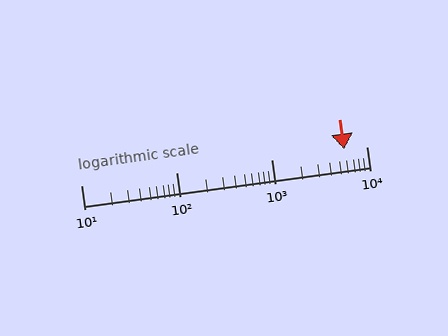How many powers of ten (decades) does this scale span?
The scale spans 3 decades, from 10 to 10000.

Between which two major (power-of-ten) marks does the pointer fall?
The pointer is between 1000 and 10000.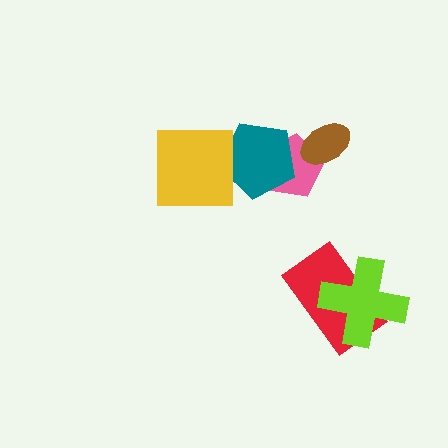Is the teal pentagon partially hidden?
Yes, it is partially covered by another shape.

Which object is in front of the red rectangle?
The lime cross is in front of the red rectangle.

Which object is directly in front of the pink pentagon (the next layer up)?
The brown ellipse is directly in front of the pink pentagon.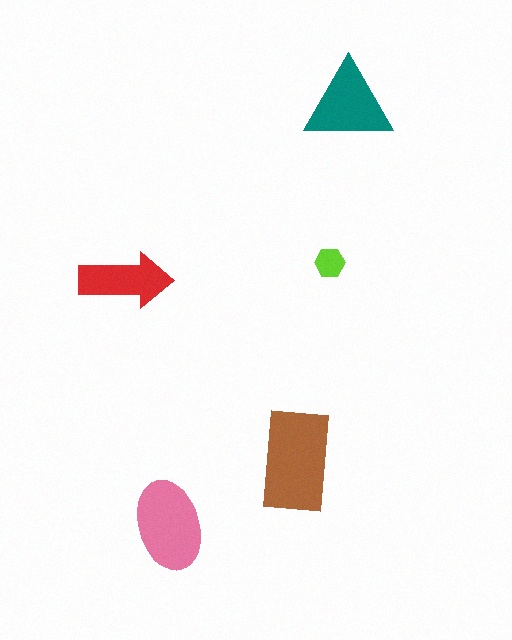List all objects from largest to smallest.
The brown rectangle, the pink ellipse, the teal triangle, the red arrow, the lime hexagon.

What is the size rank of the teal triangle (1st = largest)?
3rd.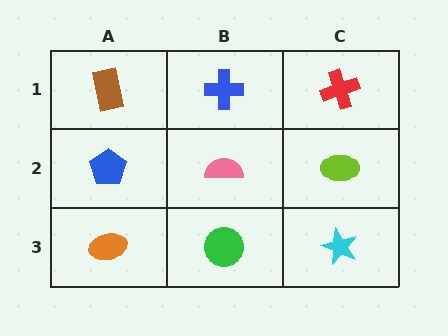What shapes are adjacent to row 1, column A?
A blue pentagon (row 2, column A), a blue cross (row 1, column B).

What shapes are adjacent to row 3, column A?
A blue pentagon (row 2, column A), a green circle (row 3, column B).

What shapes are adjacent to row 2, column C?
A red cross (row 1, column C), a cyan star (row 3, column C), a pink semicircle (row 2, column B).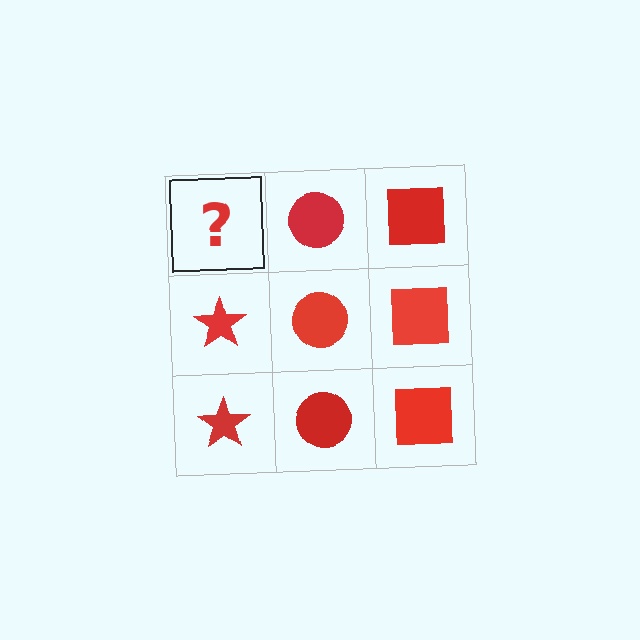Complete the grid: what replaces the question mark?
The question mark should be replaced with a red star.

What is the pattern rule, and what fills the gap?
The rule is that each column has a consistent shape. The gap should be filled with a red star.